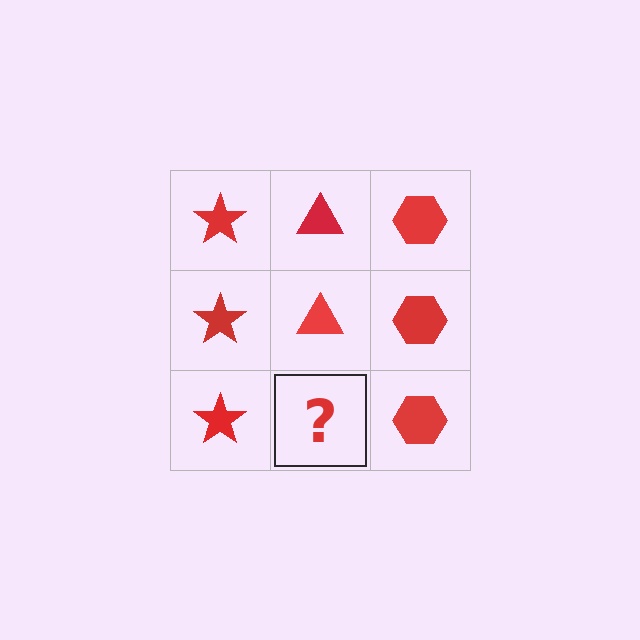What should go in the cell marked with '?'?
The missing cell should contain a red triangle.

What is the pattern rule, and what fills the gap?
The rule is that each column has a consistent shape. The gap should be filled with a red triangle.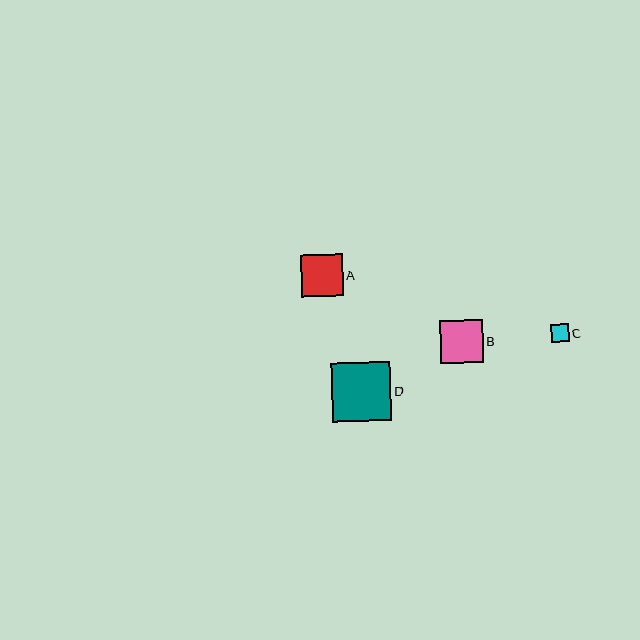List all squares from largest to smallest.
From largest to smallest: D, B, A, C.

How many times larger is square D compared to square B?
Square D is approximately 1.4 times the size of square B.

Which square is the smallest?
Square C is the smallest with a size of approximately 18 pixels.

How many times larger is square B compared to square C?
Square B is approximately 2.4 times the size of square C.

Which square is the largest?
Square D is the largest with a size of approximately 59 pixels.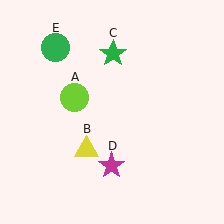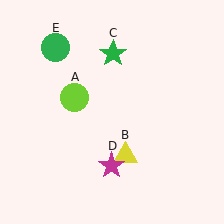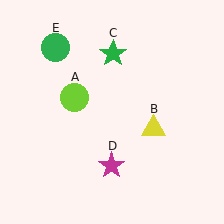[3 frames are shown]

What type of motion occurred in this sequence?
The yellow triangle (object B) rotated counterclockwise around the center of the scene.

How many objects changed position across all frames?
1 object changed position: yellow triangle (object B).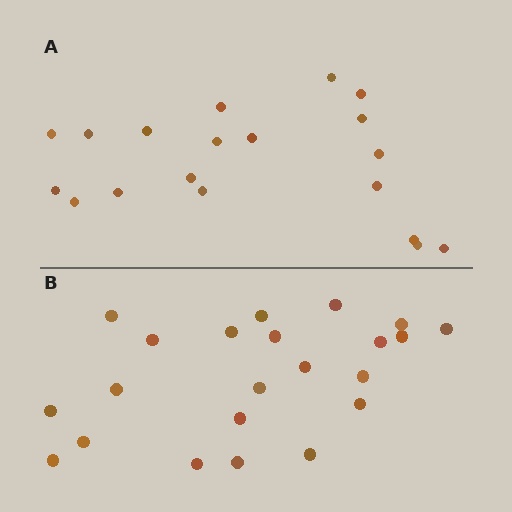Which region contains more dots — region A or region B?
Region B (the bottom region) has more dots.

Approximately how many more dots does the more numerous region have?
Region B has just a few more — roughly 2 or 3 more dots than region A.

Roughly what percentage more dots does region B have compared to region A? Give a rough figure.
About 15% more.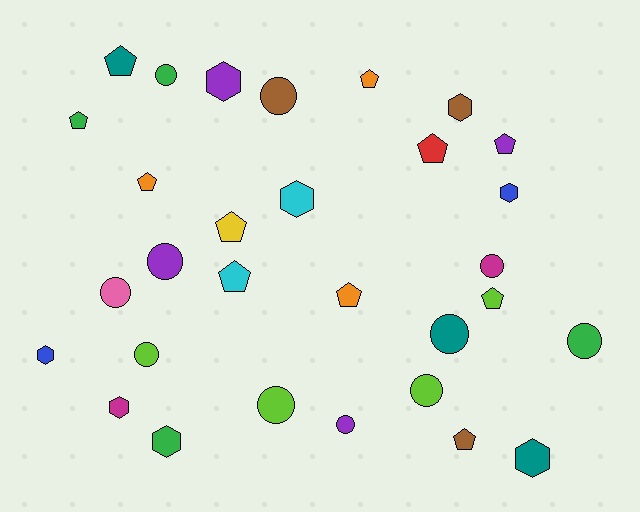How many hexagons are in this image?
There are 8 hexagons.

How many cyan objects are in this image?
There are 2 cyan objects.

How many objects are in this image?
There are 30 objects.